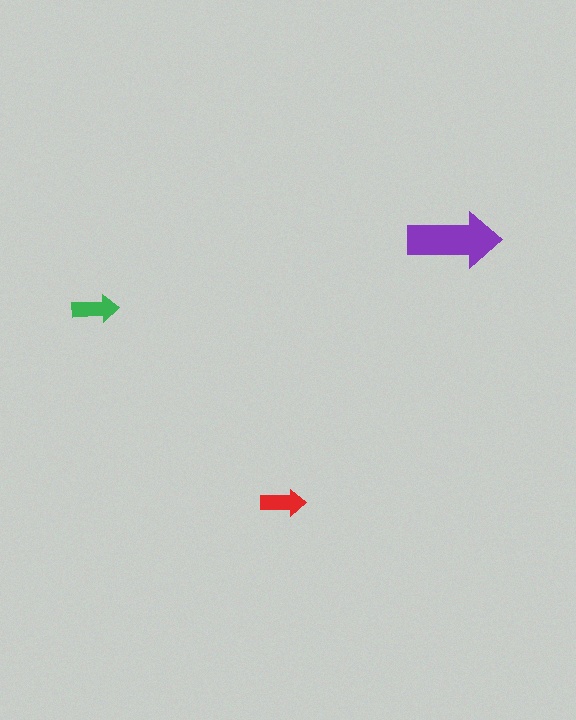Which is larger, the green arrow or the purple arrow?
The purple one.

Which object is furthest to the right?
The purple arrow is rightmost.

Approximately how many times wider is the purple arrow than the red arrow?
About 2 times wider.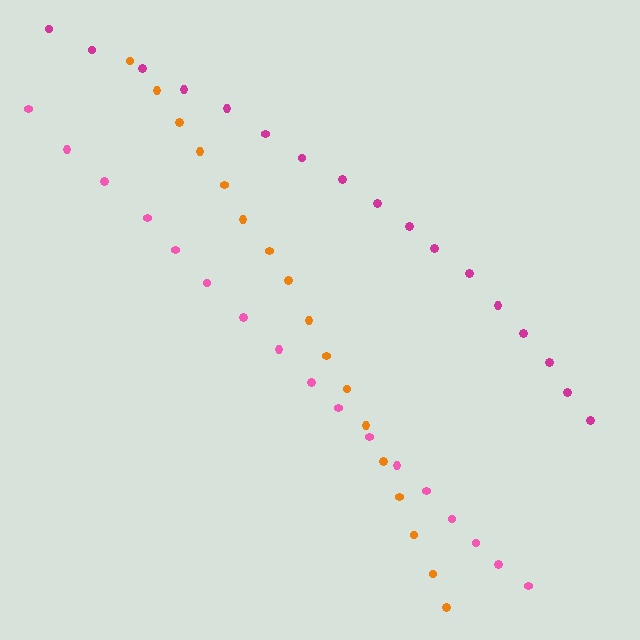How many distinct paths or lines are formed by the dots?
There are 3 distinct paths.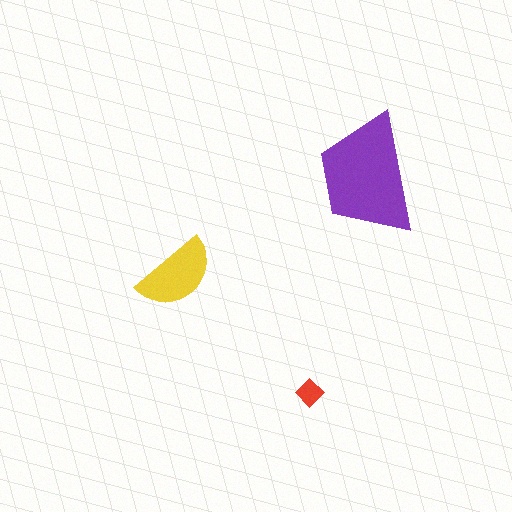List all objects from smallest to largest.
The red diamond, the yellow semicircle, the purple trapezoid.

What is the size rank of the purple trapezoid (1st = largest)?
1st.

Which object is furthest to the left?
The yellow semicircle is leftmost.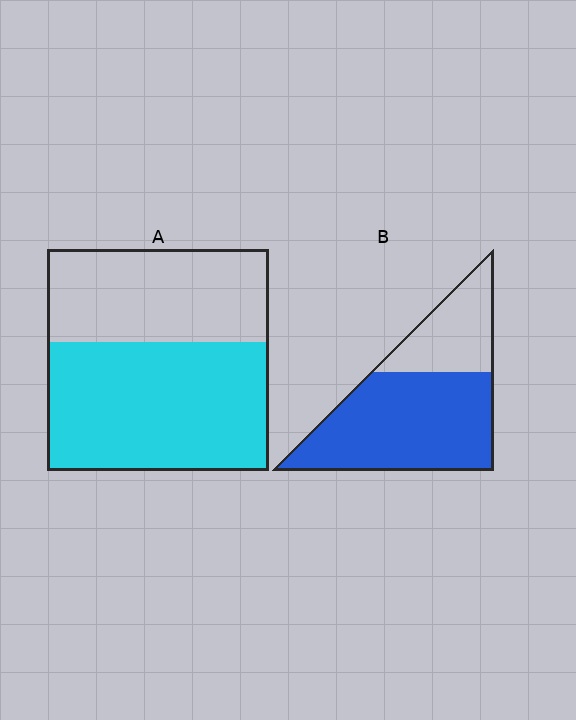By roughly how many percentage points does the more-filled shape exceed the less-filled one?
By roughly 10 percentage points (B over A).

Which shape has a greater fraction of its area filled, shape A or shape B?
Shape B.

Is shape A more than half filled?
Yes.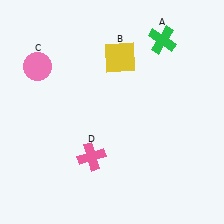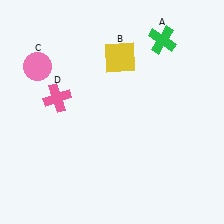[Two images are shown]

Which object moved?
The pink cross (D) moved up.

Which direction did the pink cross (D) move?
The pink cross (D) moved up.